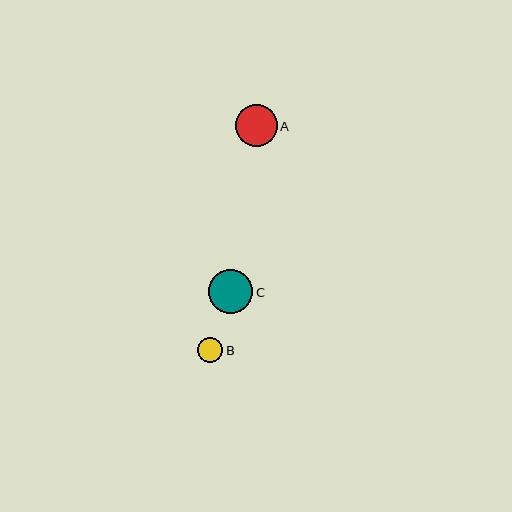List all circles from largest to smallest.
From largest to smallest: C, A, B.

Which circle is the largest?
Circle C is the largest with a size of approximately 44 pixels.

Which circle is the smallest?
Circle B is the smallest with a size of approximately 26 pixels.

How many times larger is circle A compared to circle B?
Circle A is approximately 1.6 times the size of circle B.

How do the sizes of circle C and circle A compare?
Circle C and circle A are approximately the same size.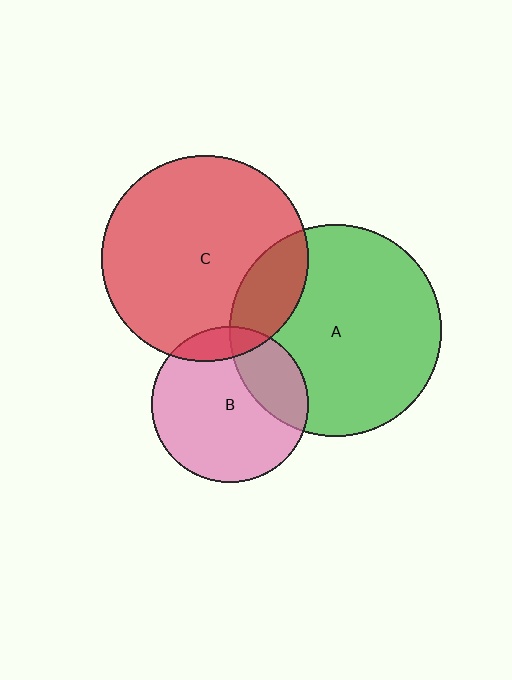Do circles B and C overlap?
Yes.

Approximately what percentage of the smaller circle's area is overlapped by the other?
Approximately 10%.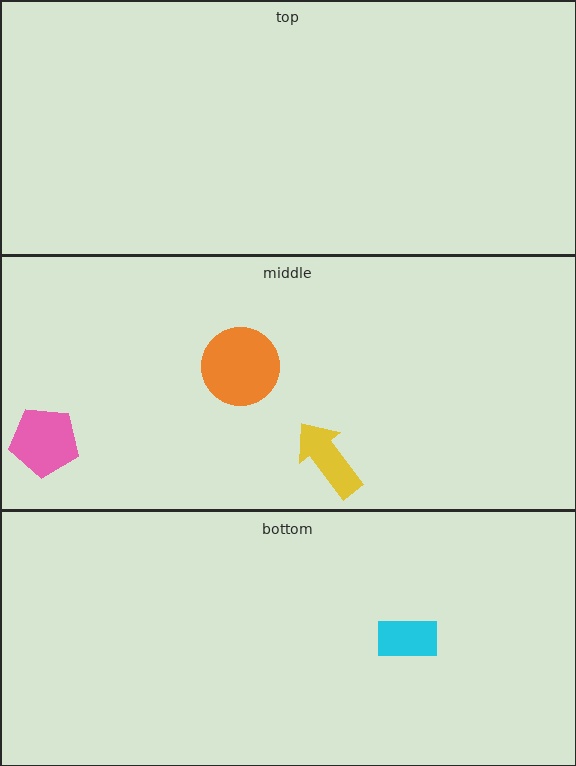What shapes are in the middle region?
The yellow arrow, the orange circle, the pink pentagon.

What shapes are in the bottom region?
The cyan rectangle.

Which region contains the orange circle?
The middle region.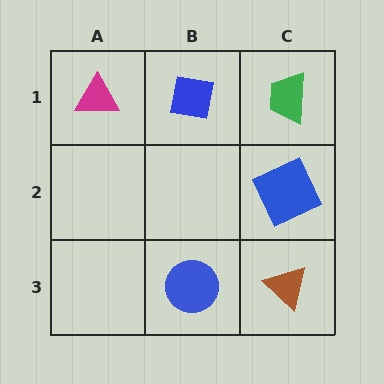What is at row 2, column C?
A blue square.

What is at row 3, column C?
A brown triangle.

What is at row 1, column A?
A magenta triangle.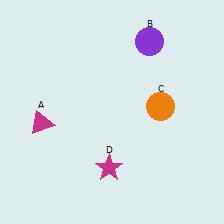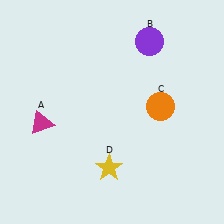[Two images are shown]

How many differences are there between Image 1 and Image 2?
There is 1 difference between the two images.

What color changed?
The star (D) changed from magenta in Image 1 to yellow in Image 2.